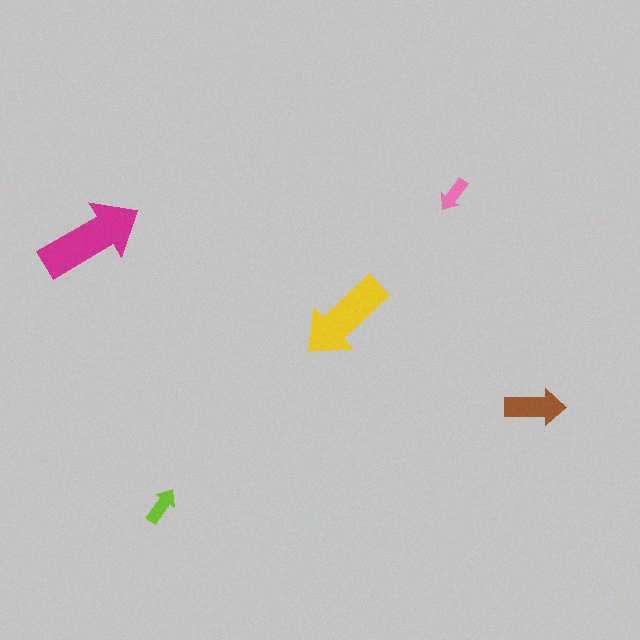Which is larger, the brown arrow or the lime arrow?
The brown one.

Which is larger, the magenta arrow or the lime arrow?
The magenta one.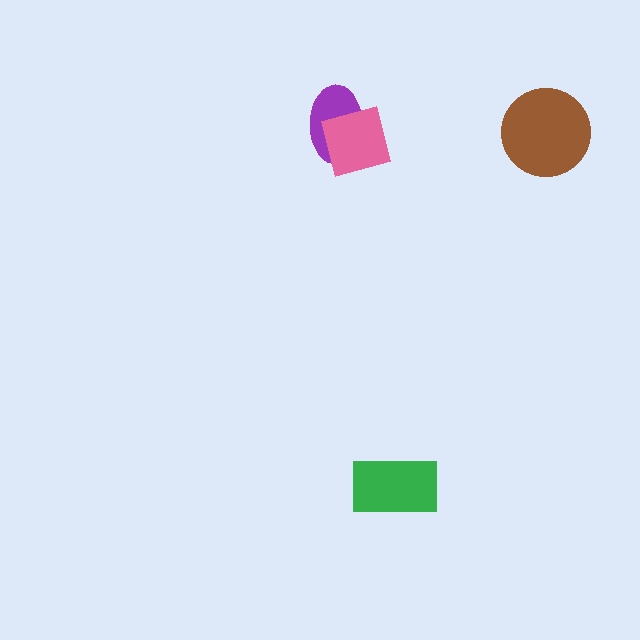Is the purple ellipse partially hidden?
Yes, it is partially covered by another shape.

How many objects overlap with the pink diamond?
1 object overlaps with the pink diamond.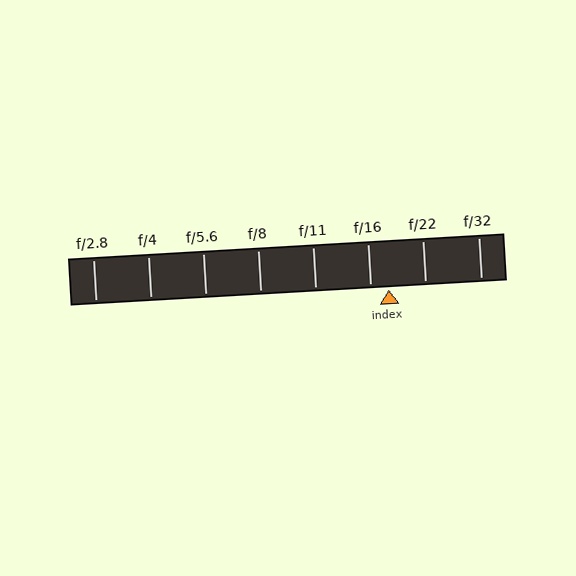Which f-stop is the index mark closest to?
The index mark is closest to f/16.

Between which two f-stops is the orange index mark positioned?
The index mark is between f/16 and f/22.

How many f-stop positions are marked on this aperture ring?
There are 8 f-stop positions marked.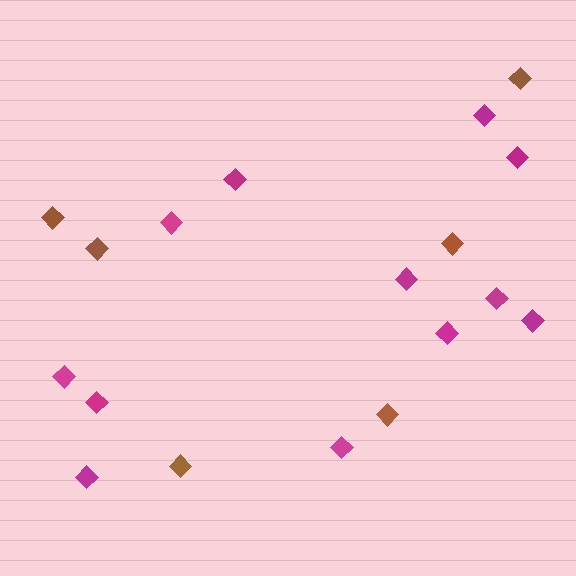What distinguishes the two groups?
There are 2 groups: one group of magenta diamonds (12) and one group of brown diamonds (6).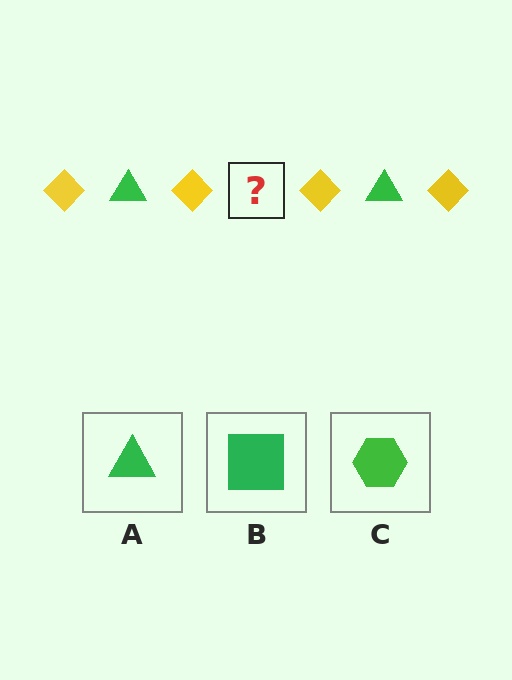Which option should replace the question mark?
Option A.